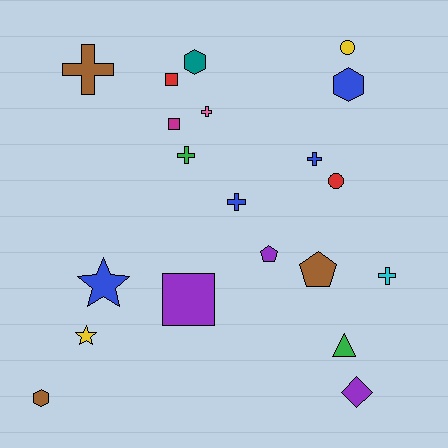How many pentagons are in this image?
There are 2 pentagons.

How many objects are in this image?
There are 20 objects.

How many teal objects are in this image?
There is 1 teal object.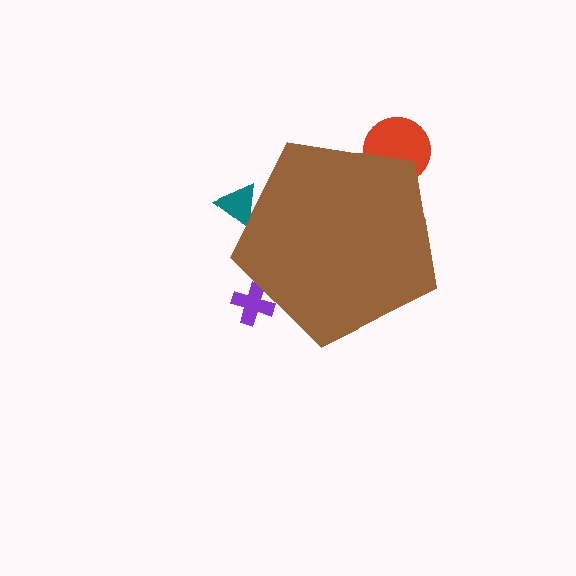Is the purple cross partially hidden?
Yes, the purple cross is partially hidden behind the brown pentagon.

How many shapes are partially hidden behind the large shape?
3 shapes are partially hidden.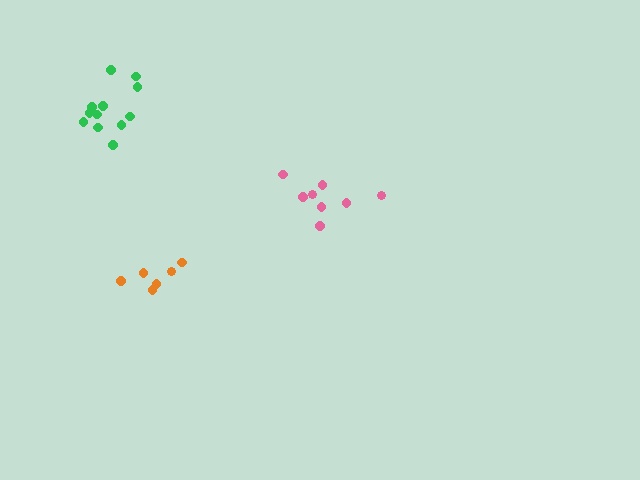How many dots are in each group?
Group 1: 8 dots, Group 2: 12 dots, Group 3: 6 dots (26 total).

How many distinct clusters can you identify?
There are 3 distinct clusters.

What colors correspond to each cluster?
The clusters are colored: pink, green, orange.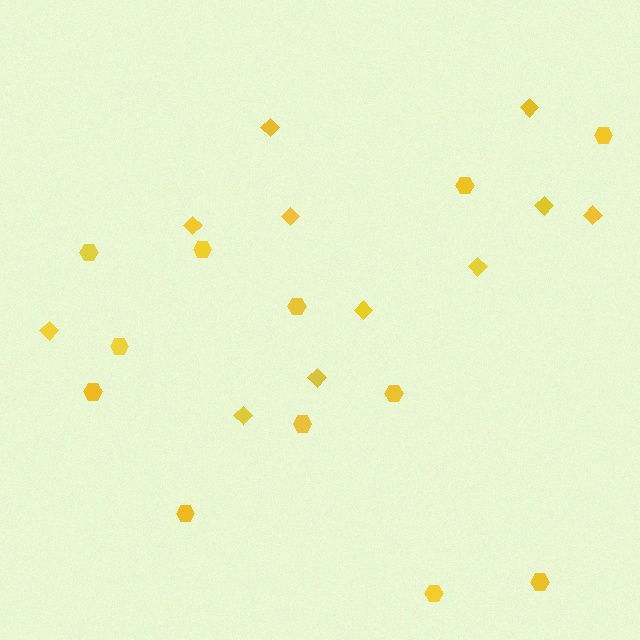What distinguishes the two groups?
There are 2 groups: one group of diamonds (11) and one group of hexagons (12).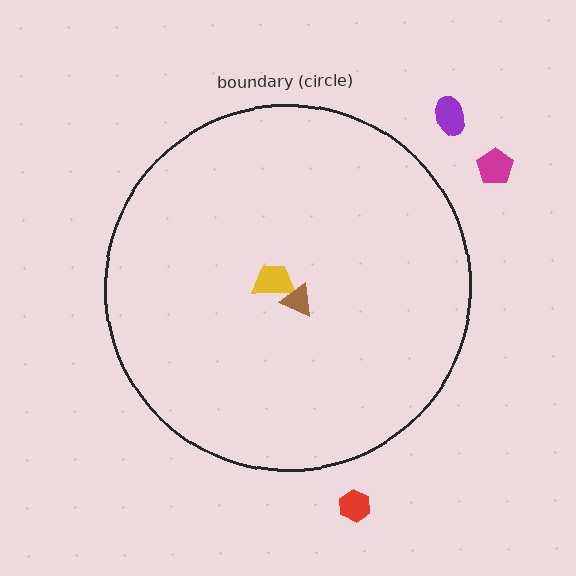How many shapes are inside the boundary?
2 inside, 3 outside.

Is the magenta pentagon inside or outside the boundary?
Outside.